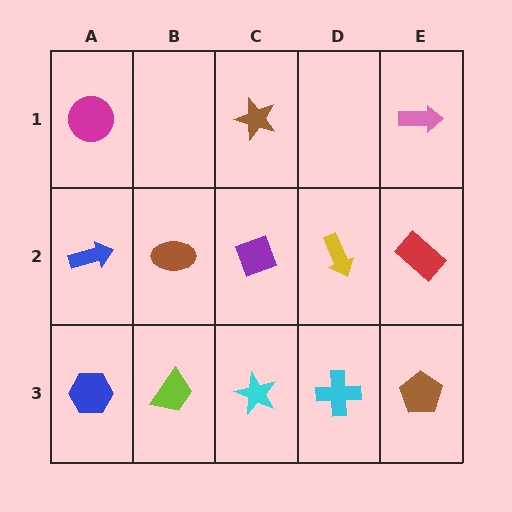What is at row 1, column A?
A magenta circle.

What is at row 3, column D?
A cyan cross.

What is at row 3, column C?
A cyan star.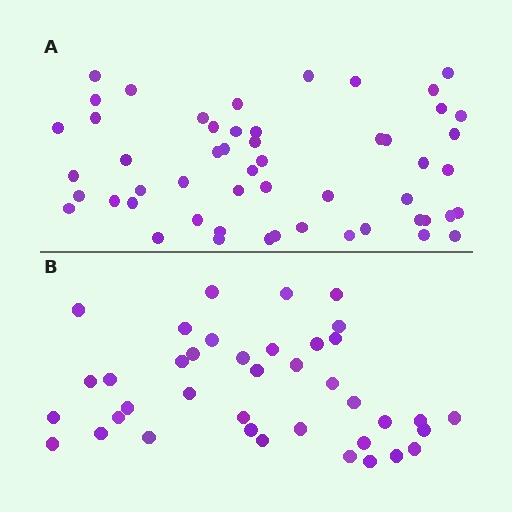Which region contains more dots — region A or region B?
Region A (the top region) has more dots.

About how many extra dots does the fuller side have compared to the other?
Region A has approximately 15 more dots than region B.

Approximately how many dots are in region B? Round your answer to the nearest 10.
About 40 dots. (The exact count is 39, which rounds to 40.)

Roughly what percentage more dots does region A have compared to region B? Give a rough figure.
About 35% more.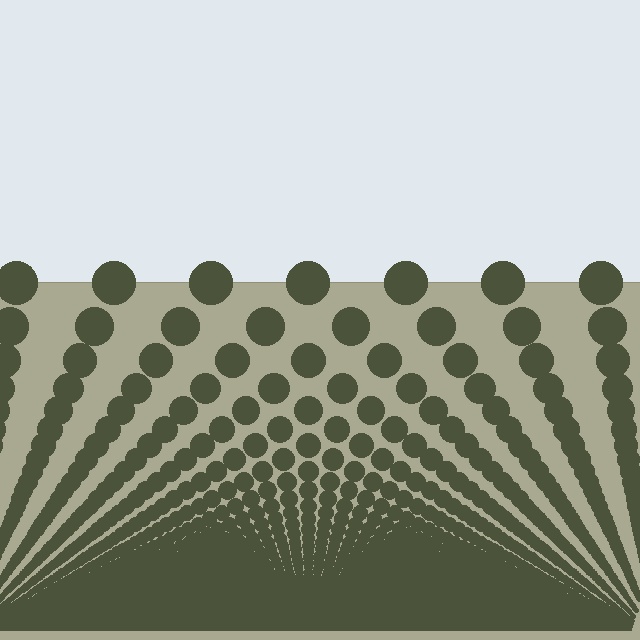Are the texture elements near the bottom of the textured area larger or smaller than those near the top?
Smaller. The gradient is inverted — elements near the bottom are smaller and denser.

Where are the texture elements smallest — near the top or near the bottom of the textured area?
Near the bottom.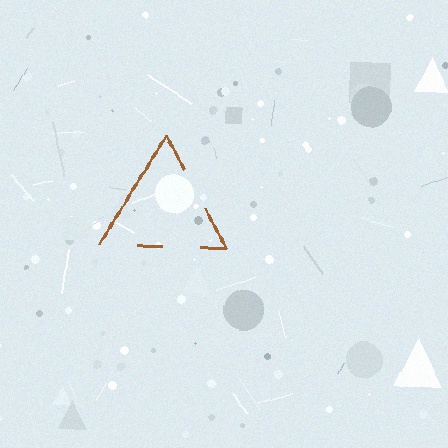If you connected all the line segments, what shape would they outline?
They would outline a triangle.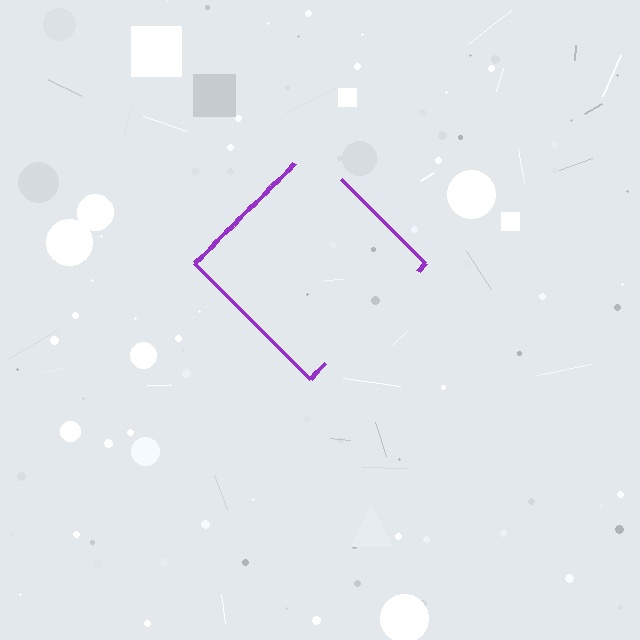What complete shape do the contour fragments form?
The contour fragments form a diamond.